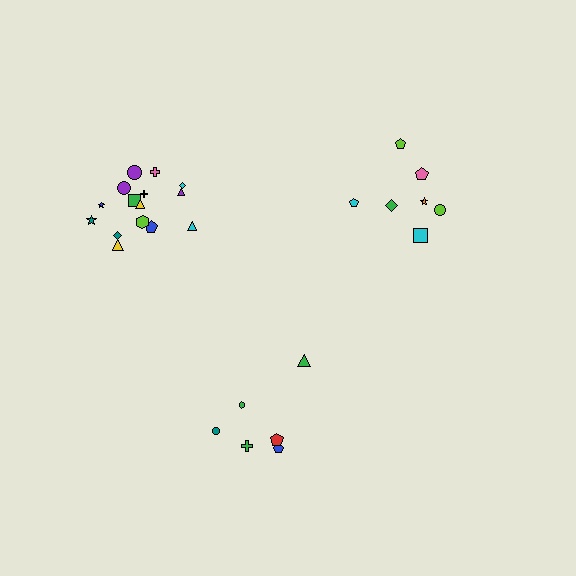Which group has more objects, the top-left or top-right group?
The top-left group.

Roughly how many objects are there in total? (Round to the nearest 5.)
Roughly 30 objects in total.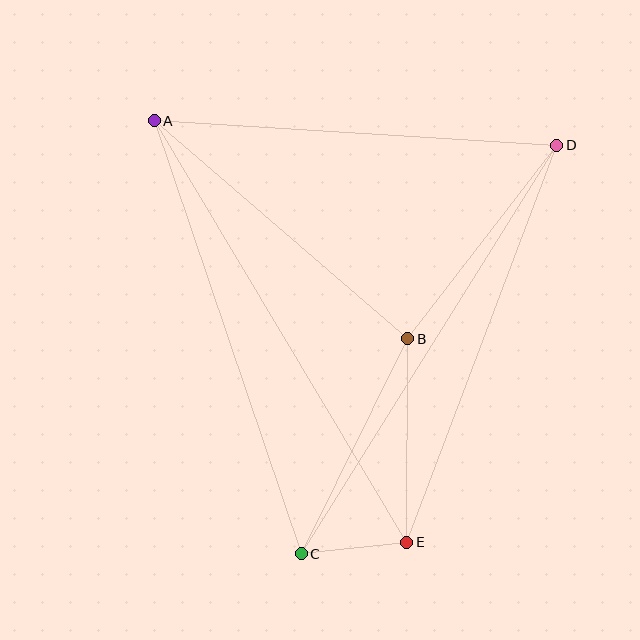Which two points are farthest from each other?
Points A and E are farthest from each other.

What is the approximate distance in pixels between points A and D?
The distance between A and D is approximately 403 pixels.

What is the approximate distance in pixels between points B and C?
The distance between B and C is approximately 240 pixels.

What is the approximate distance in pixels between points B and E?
The distance between B and E is approximately 204 pixels.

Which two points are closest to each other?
Points C and E are closest to each other.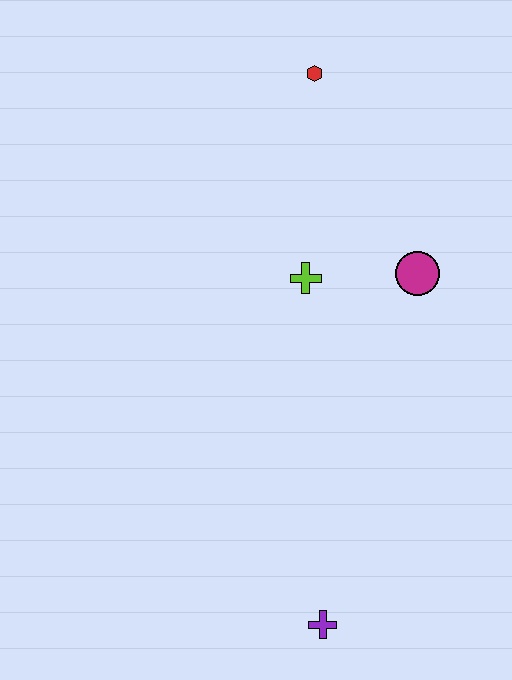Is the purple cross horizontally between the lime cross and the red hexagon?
No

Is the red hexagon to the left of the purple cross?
Yes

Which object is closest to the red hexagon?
The lime cross is closest to the red hexagon.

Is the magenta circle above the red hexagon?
No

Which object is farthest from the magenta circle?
The purple cross is farthest from the magenta circle.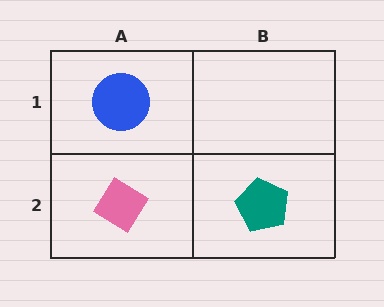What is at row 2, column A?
A pink diamond.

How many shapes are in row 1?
1 shape.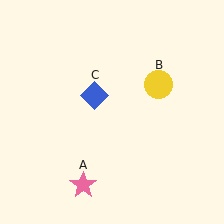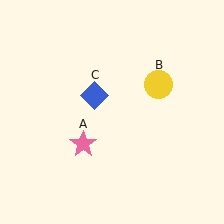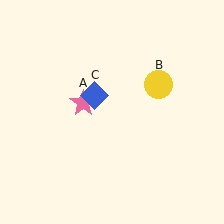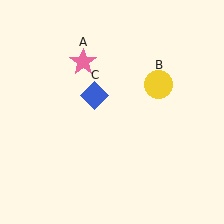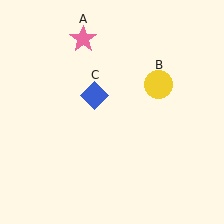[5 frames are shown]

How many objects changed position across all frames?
1 object changed position: pink star (object A).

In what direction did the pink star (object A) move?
The pink star (object A) moved up.